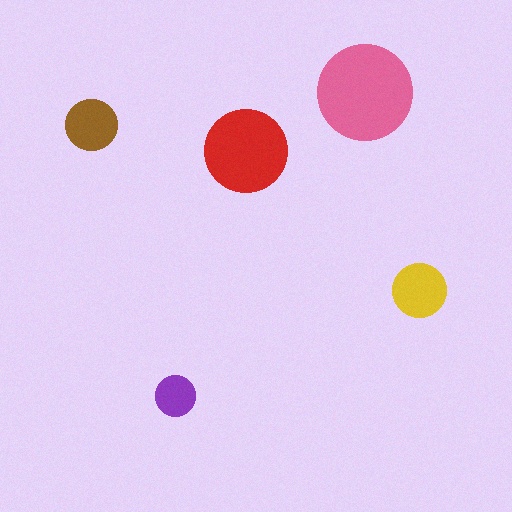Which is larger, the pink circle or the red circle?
The pink one.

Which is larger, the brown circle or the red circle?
The red one.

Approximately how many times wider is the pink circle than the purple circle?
About 2.5 times wider.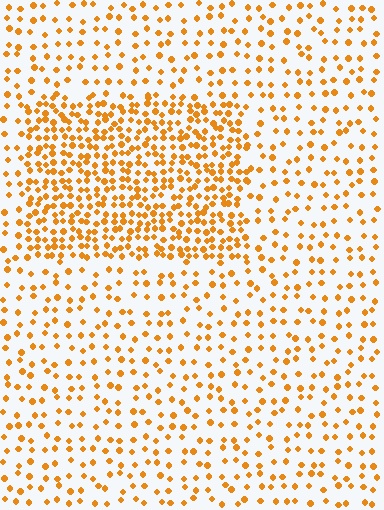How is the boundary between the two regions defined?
The boundary is defined by a change in element density (approximately 2.3x ratio). All elements are the same color, size, and shape.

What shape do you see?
I see a rectangle.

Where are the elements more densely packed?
The elements are more densely packed inside the rectangle boundary.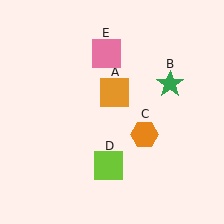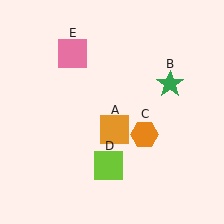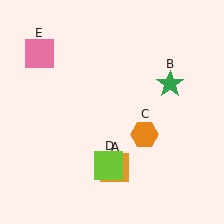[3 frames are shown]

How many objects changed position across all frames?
2 objects changed position: orange square (object A), pink square (object E).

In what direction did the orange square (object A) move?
The orange square (object A) moved down.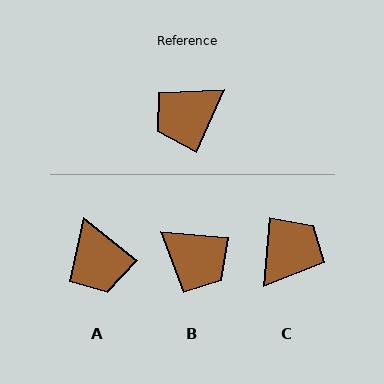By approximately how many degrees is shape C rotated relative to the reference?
Approximately 161 degrees clockwise.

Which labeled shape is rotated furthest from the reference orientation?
C, about 161 degrees away.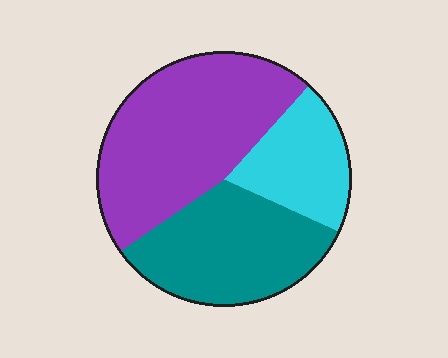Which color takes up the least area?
Cyan, at roughly 20%.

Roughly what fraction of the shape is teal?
Teal takes up about one third (1/3) of the shape.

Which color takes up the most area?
Purple, at roughly 45%.